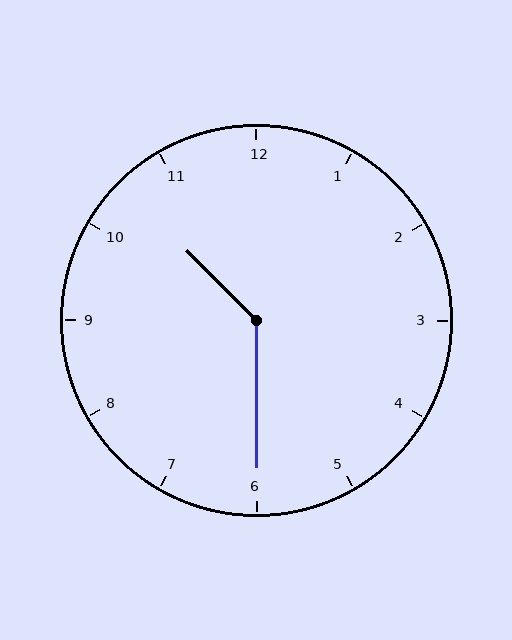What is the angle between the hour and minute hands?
Approximately 135 degrees.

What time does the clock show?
10:30.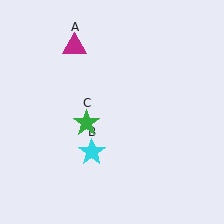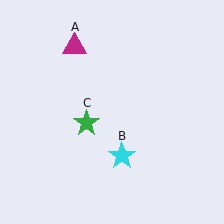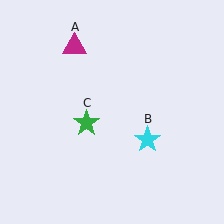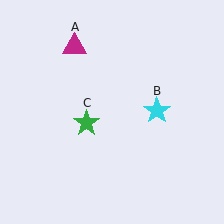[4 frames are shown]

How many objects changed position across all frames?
1 object changed position: cyan star (object B).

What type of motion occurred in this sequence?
The cyan star (object B) rotated counterclockwise around the center of the scene.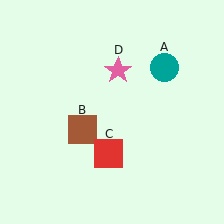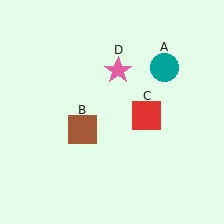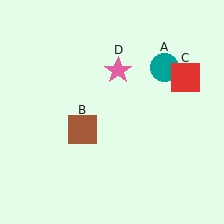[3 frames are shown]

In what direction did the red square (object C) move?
The red square (object C) moved up and to the right.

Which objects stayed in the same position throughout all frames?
Teal circle (object A) and brown square (object B) and pink star (object D) remained stationary.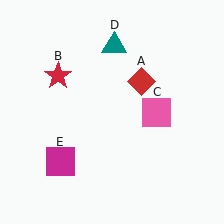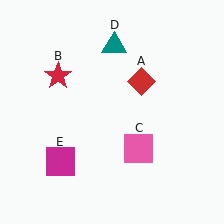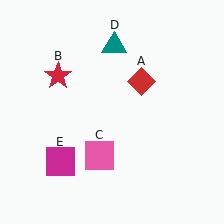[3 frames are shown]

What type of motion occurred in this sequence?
The pink square (object C) rotated clockwise around the center of the scene.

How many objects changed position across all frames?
1 object changed position: pink square (object C).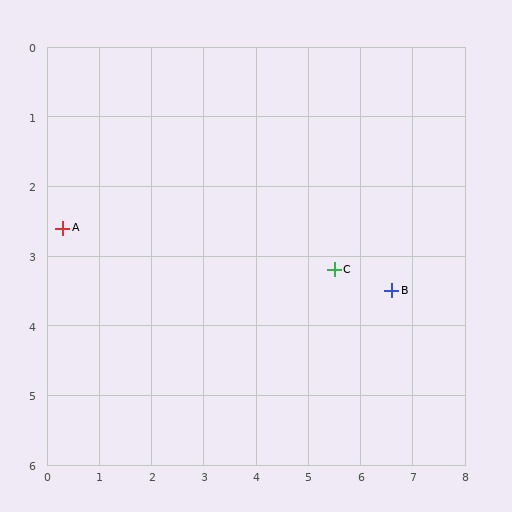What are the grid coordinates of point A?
Point A is at approximately (0.3, 2.6).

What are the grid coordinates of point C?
Point C is at approximately (5.5, 3.2).